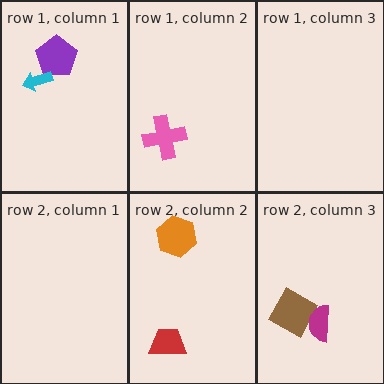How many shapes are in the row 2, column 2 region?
2.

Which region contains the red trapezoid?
The row 2, column 2 region.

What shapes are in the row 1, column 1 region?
The purple pentagon, the cyan arrow.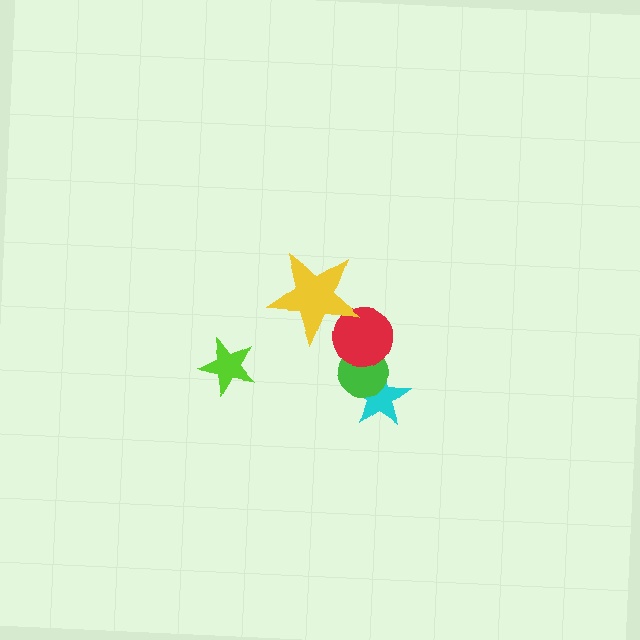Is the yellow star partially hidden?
No, no other shape covers it.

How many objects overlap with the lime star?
0 objects overlap with the lime star.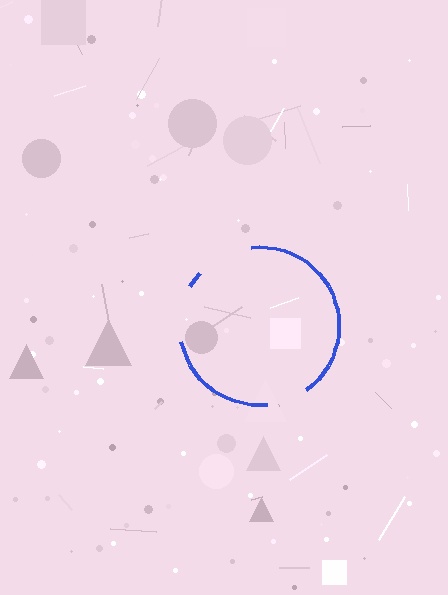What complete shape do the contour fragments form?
The contour fragments form a circle.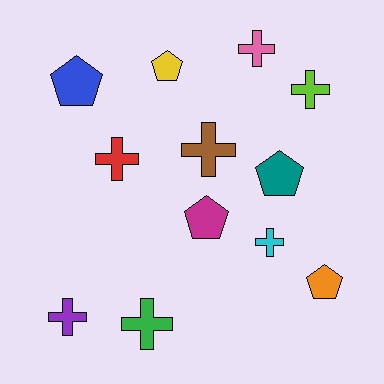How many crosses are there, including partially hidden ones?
There are 7 crosses.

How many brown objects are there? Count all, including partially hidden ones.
There is 1 brown object.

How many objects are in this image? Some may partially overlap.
There are 12 objects.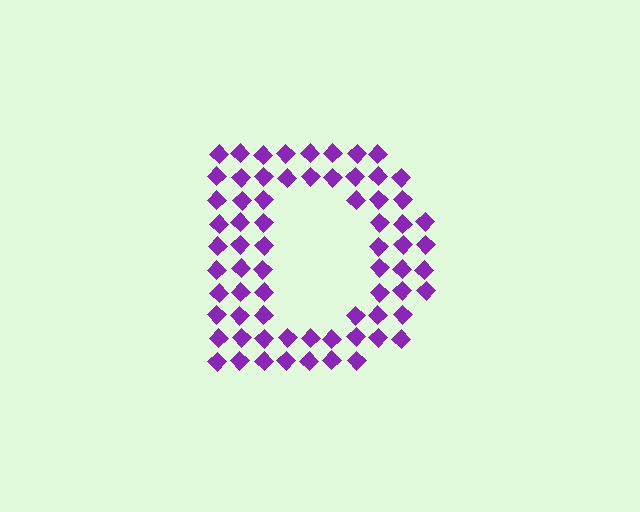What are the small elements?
The small elements are diamonds.